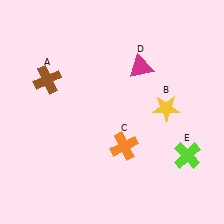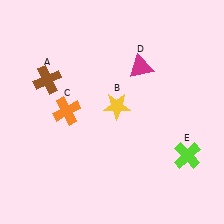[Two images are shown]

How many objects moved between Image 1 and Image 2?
2 objects moved between the two images.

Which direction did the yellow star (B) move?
The yellow star (B) moved left.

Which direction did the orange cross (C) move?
The orange cross (C) moved left.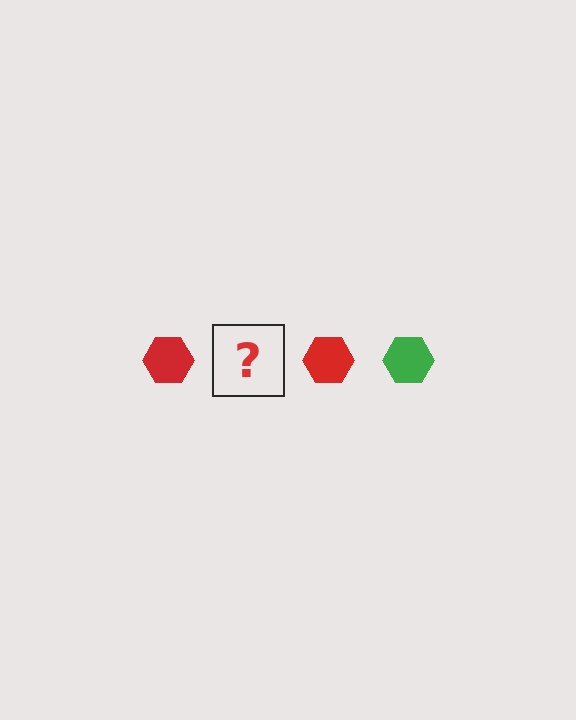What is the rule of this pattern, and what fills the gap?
The rule is that the pattern cycles through red, green hexagons. The gap should be filled with a green hexagon.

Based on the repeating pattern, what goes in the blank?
The blank should be a green hexagon.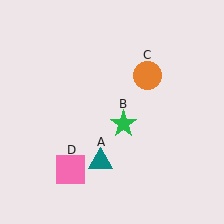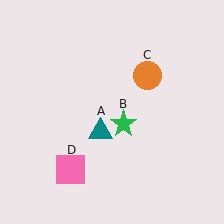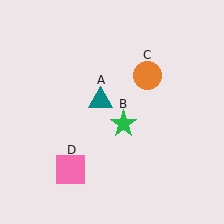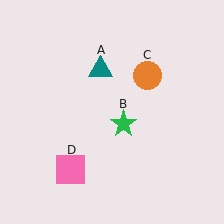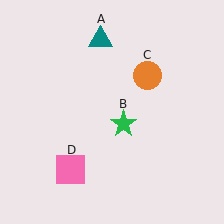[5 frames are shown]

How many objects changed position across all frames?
1 object changed position: teal triangle (object A).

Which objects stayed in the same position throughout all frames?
Green star (object B) and orange circle (object C) and pink square (object D) remained stationary.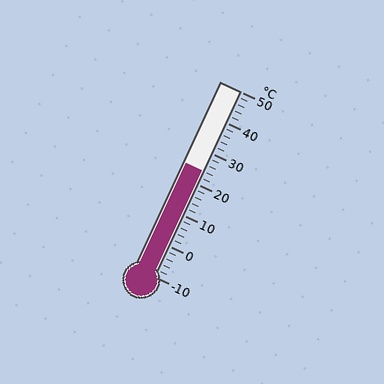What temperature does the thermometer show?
The thermometer shows approximately 24°C.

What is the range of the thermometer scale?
The thermometer scale ranges from -10°C to 50°C.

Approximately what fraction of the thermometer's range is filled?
The thermometer is filled to approximately 55% of its range.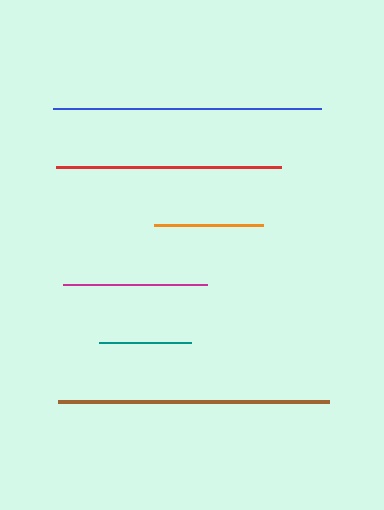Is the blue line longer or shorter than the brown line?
The brown line is longer than the blue line.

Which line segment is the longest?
The brown line is the longest at approximately 271 pixels.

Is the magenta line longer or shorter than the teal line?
The magenta line is longer than the teal line.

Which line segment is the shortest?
The teal line is the shortest at approximately 93 pixels.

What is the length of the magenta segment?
The magenta segment is approximately 144 pixels long.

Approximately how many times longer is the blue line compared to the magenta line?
The blue line is approximately 1.9 times the length of the magenta line.